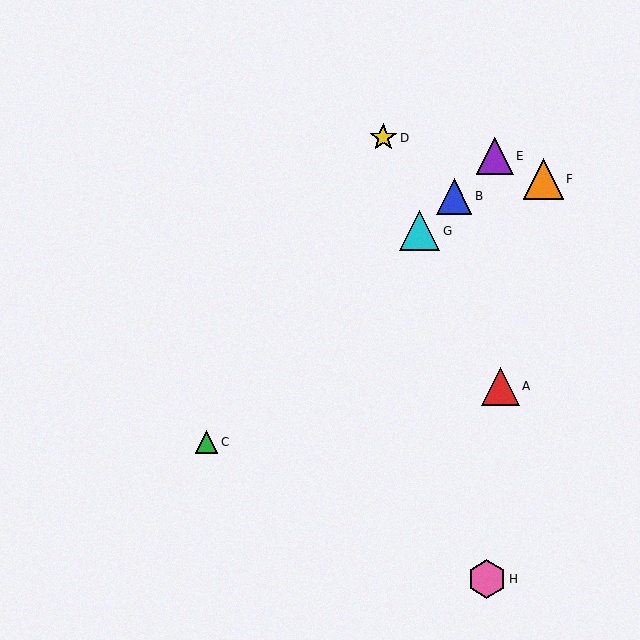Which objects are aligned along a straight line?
Objects B, C, E, G are aligned along a straight line.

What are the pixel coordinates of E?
Object E is at (495, 156).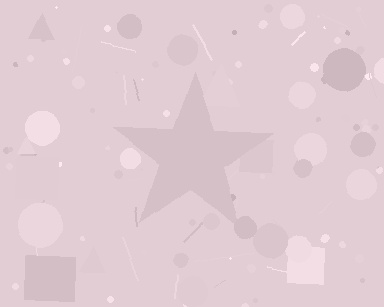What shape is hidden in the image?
A star is hidden in the image.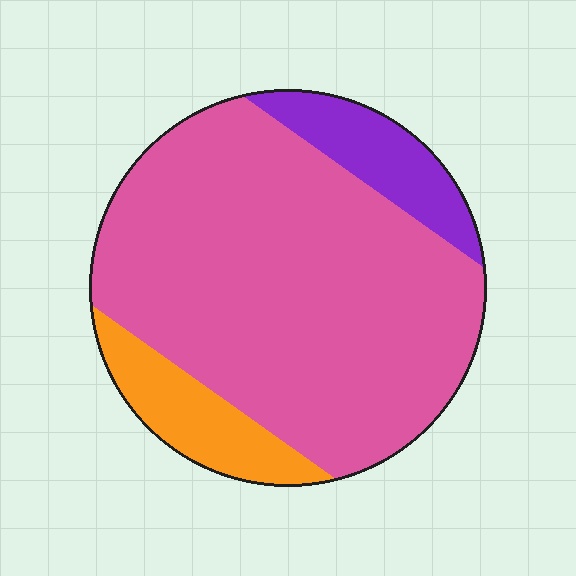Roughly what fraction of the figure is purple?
Purple covers 12% of the figure.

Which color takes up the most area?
Pink, at roughly 75%.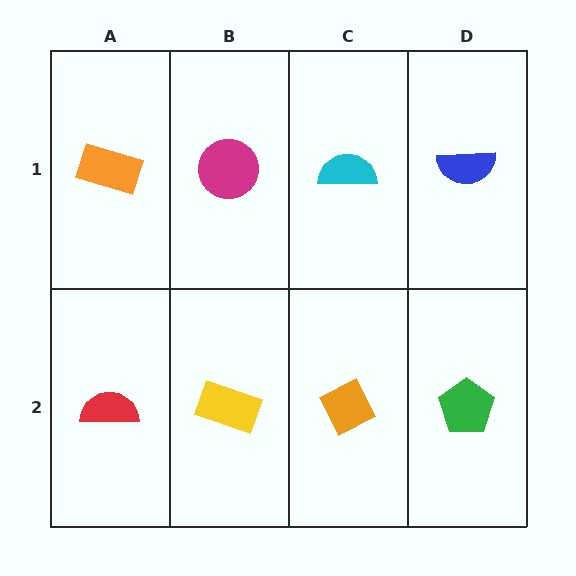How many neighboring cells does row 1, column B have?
3.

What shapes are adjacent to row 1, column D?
A green pentagon (row 2, column D), a cyan semicircle (row 1, column C).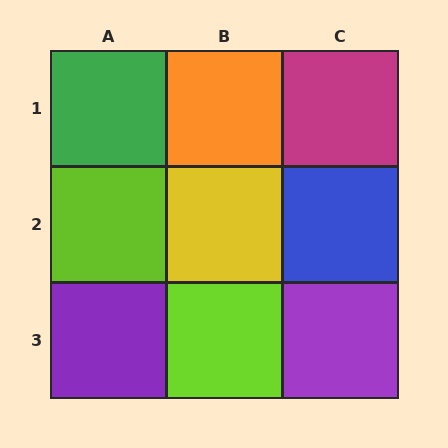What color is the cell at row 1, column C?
Magenta.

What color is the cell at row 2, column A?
Lime.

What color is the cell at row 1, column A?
Green.